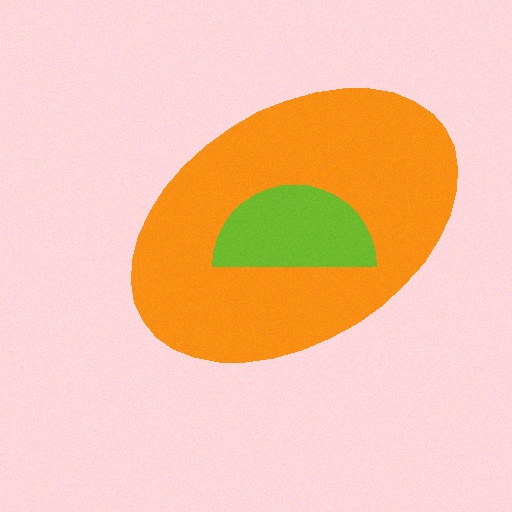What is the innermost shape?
The lime semicircle.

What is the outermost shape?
The orange ellipse.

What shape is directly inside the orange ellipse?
The lime semicircle.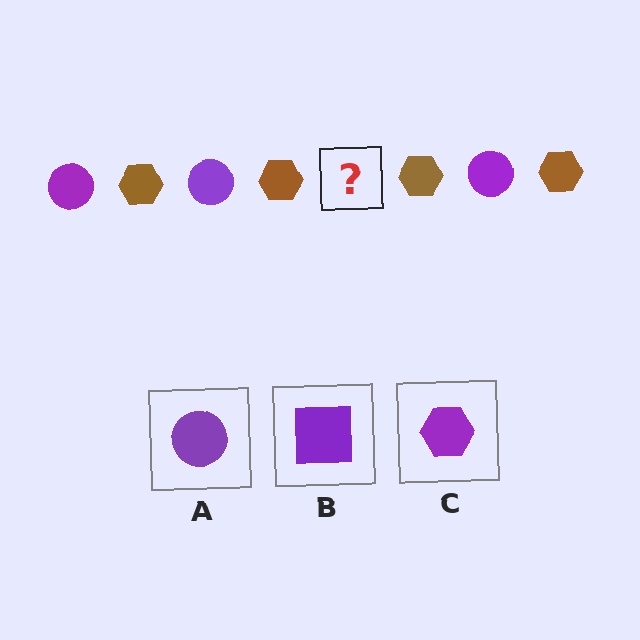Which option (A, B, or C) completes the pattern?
A.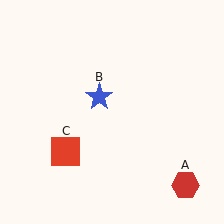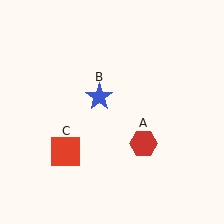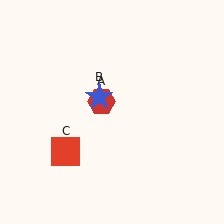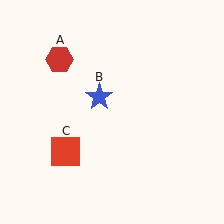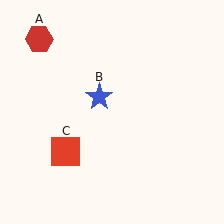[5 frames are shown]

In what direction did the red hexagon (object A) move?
The red hexagon (object A) moved up and to the left.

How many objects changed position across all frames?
1 object changed position: red hexagon (object A).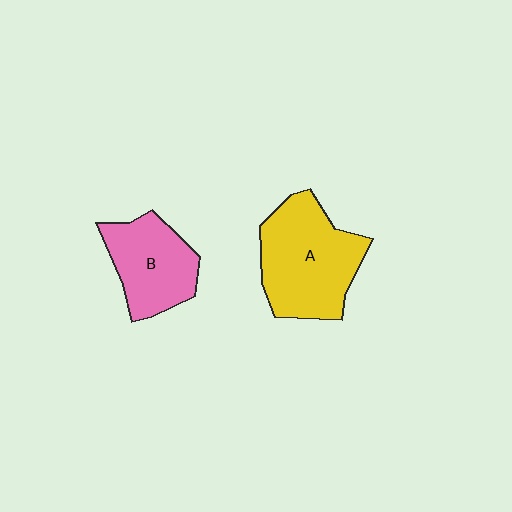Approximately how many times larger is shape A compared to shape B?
Approximately 1.4 times.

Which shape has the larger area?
Shape A (yellow).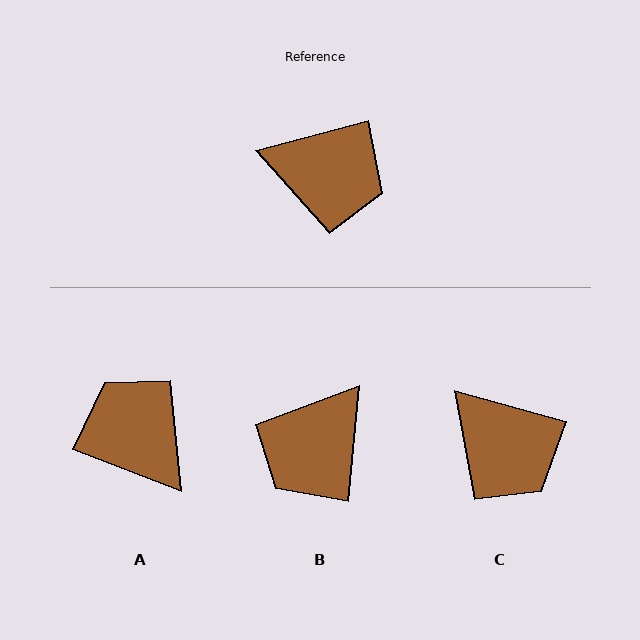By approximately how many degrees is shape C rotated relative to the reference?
Approximately 31 degrees clockwise.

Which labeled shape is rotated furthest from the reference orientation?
A, about 144 degrees away.